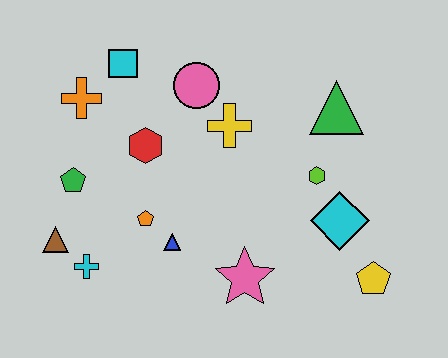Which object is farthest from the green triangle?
The brown triangle is farthest from the green triangle.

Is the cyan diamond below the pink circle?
Yes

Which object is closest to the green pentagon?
The brown triangle is closest to the green pentagon.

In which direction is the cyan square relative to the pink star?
The cyan square is above the pink star.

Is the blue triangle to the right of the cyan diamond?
No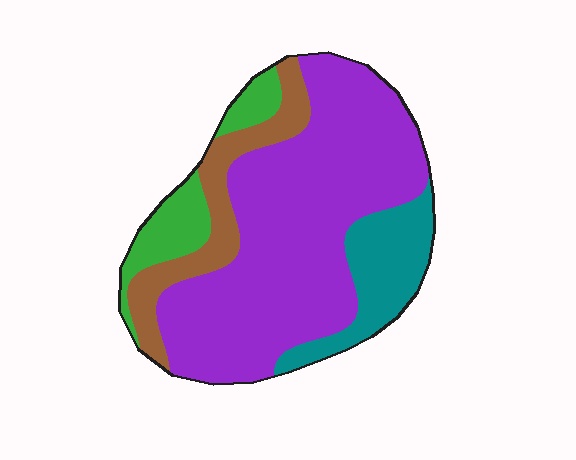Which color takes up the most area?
Purple, at roughly 60%.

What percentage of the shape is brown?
Brown takes up about one eighth (1/8) of the shape.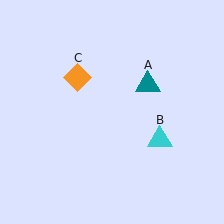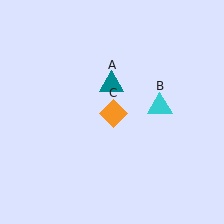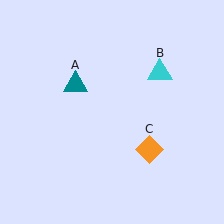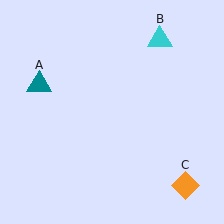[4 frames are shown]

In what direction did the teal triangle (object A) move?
The teal triangle (object A) moved left.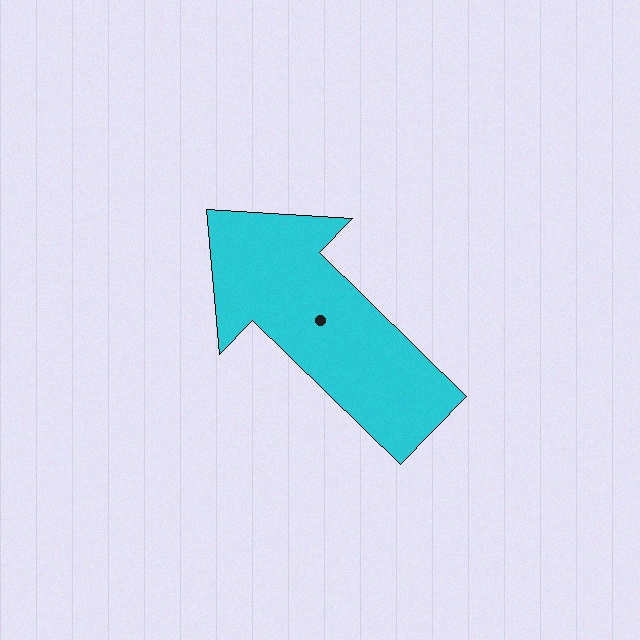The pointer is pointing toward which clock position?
Roughly 10 o'clock.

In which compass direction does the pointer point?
Northwest.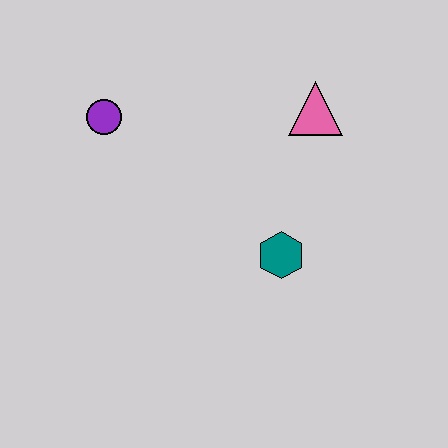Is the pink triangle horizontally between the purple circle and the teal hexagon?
No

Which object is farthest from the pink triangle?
The purple circle is farthest from the pink triangle.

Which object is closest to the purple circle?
The pink triangle is closest to the purple circle.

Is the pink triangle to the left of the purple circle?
No